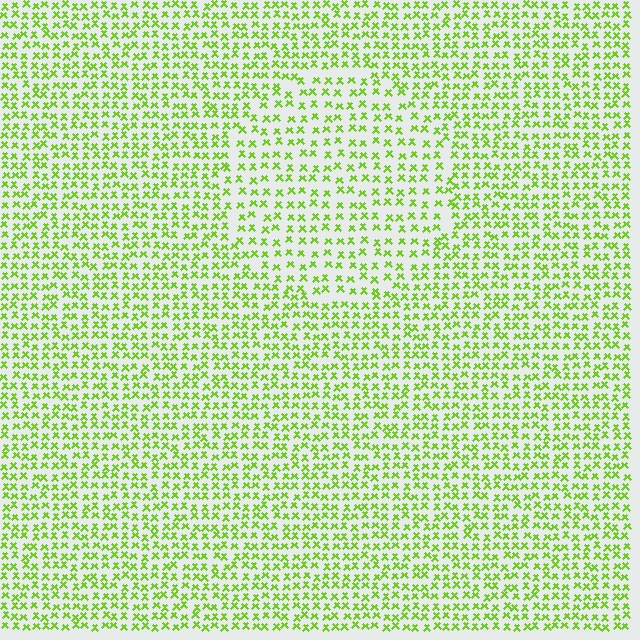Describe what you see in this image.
The image contains small lime elements arranged at two different densities. A circle-shaped region is visible where the elements are less densely packed than the surrounding area.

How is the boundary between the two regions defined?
The boundary is defined by a change in element density (approximately 1.5x ratio). All elements are the same color, size, and shape.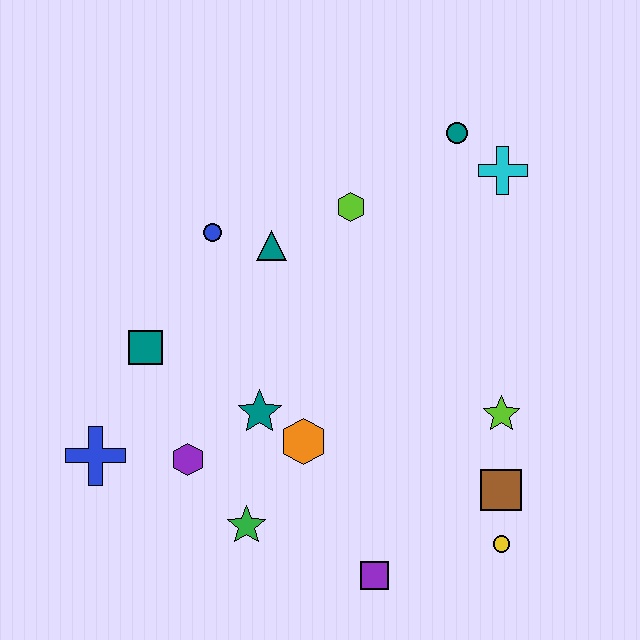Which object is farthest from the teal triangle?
The yellow circle is farthest from the teal triangle.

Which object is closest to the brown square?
The yellow circle is closest to the brown square.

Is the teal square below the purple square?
No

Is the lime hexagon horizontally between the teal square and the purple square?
Yes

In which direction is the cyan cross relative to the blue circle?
The cyan cross is to the right of the blue circle.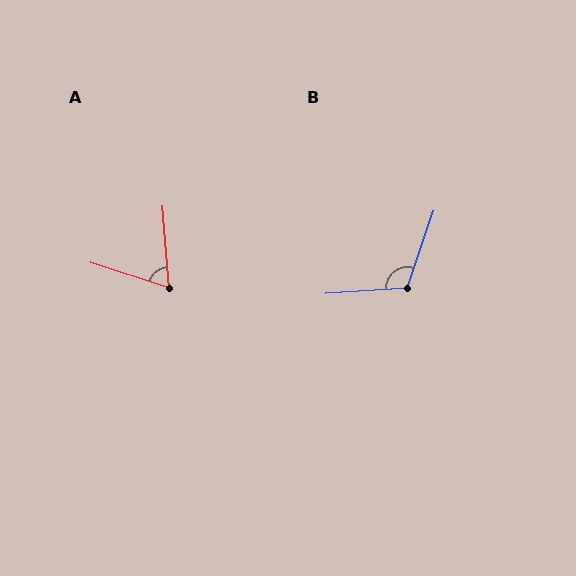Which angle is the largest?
B, at approximately 113 degrees.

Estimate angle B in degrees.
Approximately 113 degrees.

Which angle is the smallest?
A, at approximately 67 degrees.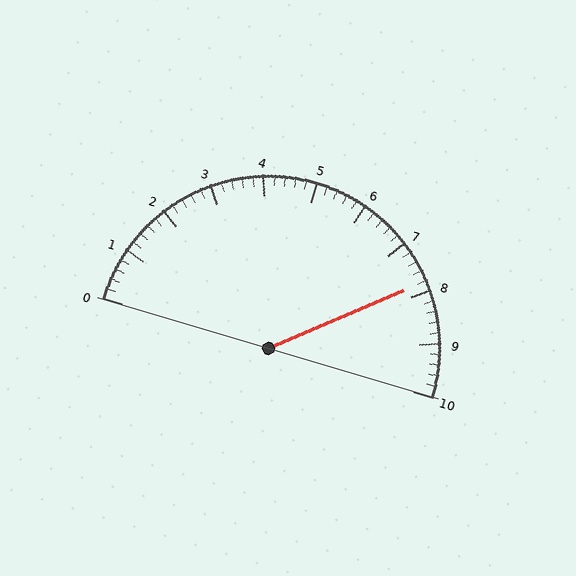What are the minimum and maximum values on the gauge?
The gauge ranges from 0 to 10.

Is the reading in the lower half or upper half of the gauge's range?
The reading is in the upper half of the range (0 to 10).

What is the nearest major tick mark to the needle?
The nearest major tick mark is 8.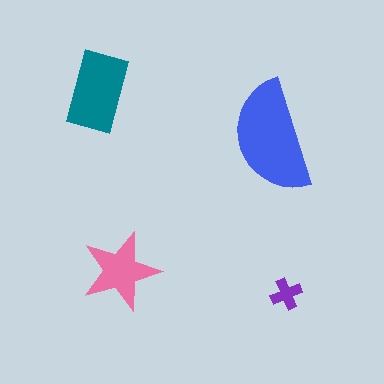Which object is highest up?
The teal rectangle is topmost.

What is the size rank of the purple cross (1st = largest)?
4th.